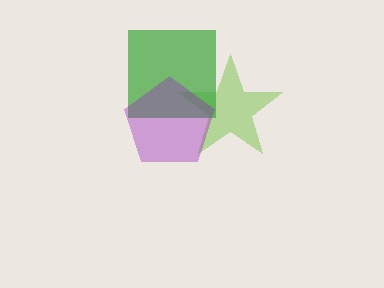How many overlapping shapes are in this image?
There are 3 overlapping shapes in the image.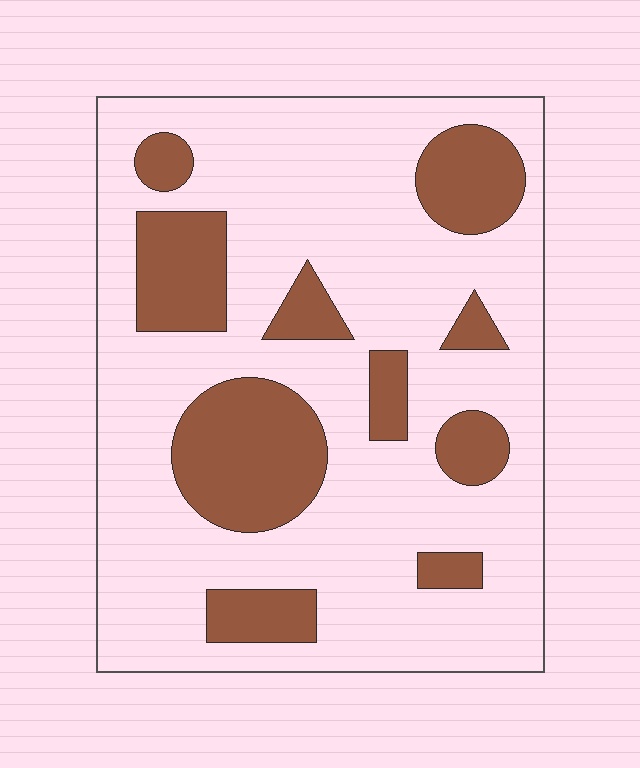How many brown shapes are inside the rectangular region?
10.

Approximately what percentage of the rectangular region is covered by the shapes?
Approximately 25%.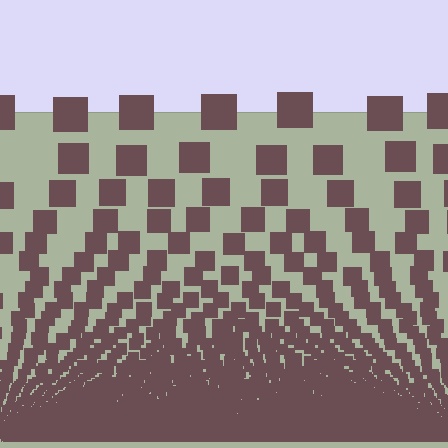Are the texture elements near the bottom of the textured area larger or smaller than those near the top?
Smaller. The gradient is inverted — elements near the bottom are smaller and denser.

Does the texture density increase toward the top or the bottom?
Density increases toward the bottom.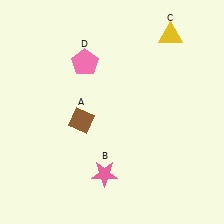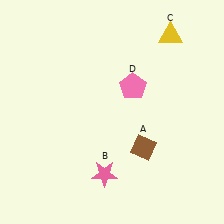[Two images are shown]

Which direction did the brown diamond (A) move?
The brown diamond (A) moved right.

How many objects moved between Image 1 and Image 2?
2 objects moved between the two images.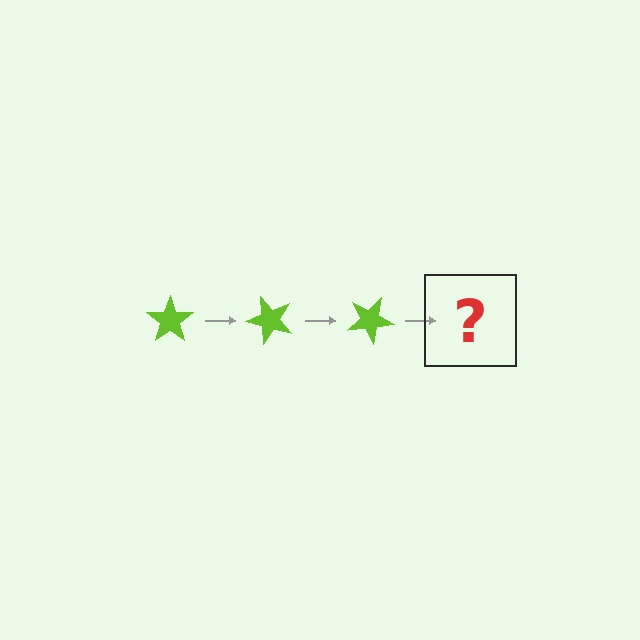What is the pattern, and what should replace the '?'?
The pattern is that the star rotates 50 degrees each step. The '?' should be a lime star rotated 150 degrees.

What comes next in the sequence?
The next element should be a lime star rotated 150 degrees.